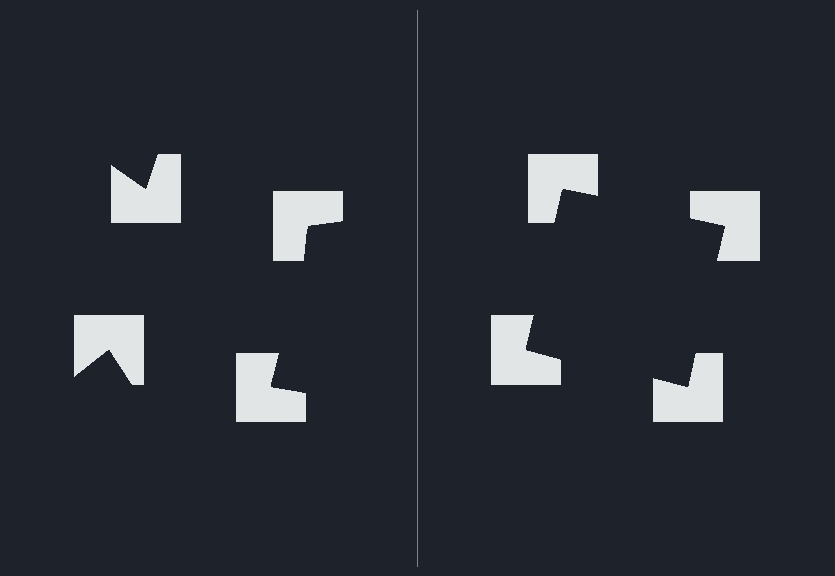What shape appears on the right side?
An illusory square.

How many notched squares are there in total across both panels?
8 — 4 on each side.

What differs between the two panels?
The notched squares are positioned identically on both sides; only the wedge orientations differ. On the right they align to a square; on the left they are misaligned.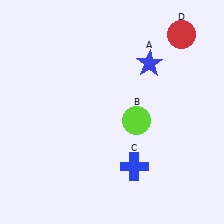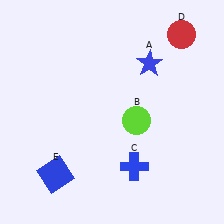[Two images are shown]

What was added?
A blue square (E) was added in Image 2.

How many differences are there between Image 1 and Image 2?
There is 1 difference between the two images.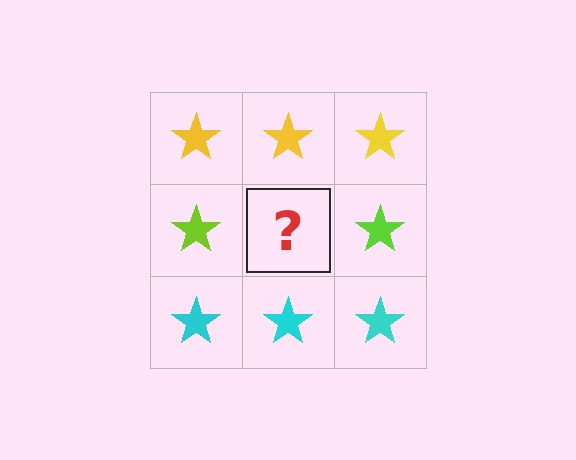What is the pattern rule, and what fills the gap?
The rule is that each row has a consistent color. The gap should be filled with a lime star.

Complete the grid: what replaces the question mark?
The question mark should be replaced with a lime star.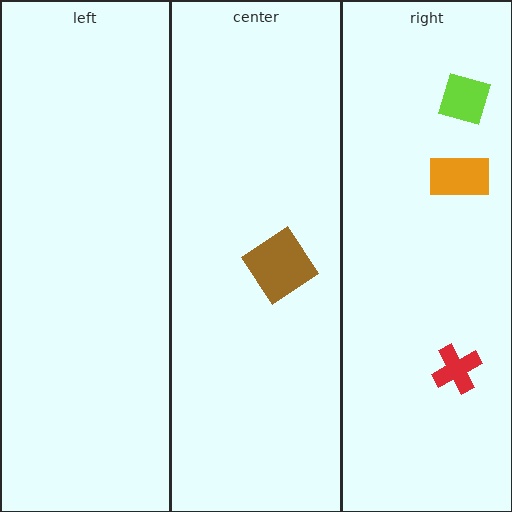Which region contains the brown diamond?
The center region.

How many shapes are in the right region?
3.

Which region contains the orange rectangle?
The right region.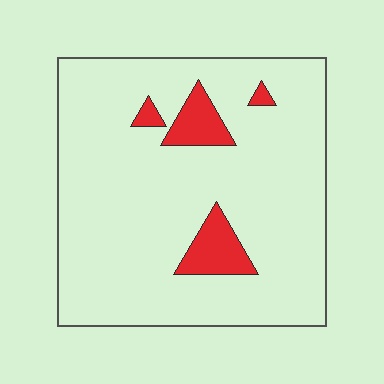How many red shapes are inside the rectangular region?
4.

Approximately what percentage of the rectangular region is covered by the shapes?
Approximately 10%.